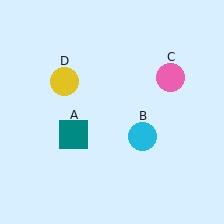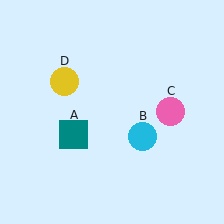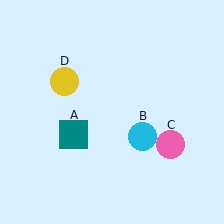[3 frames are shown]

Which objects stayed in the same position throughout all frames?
Teal square (object A) and cyan circle (object B) and yellow circle (object D) remained stationary.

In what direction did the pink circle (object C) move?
The pink circle (object C) moved down.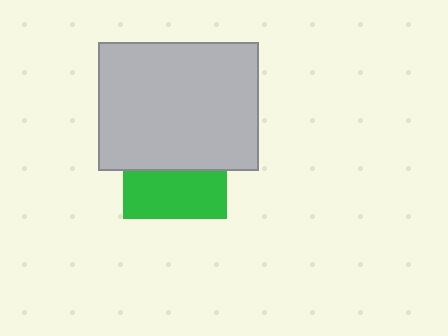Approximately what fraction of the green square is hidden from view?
Roughly 54% of the green square is hidden behind the light gray rectangle.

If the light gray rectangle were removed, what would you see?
You would see the complete green square.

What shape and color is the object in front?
The object in front is a light gray rectangle.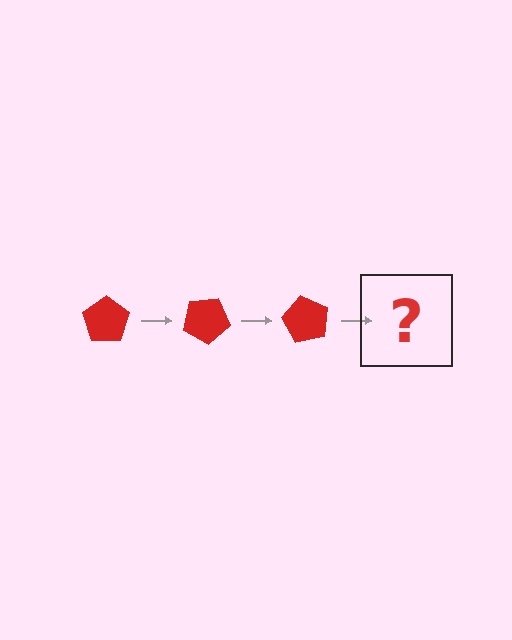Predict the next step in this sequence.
The next step is a red pentagon rotated 90 degrees.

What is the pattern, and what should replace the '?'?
The pattern is that the pentagon rotates 30 degrees each step. The '?' should be a red pentagon rotated 90 degrees.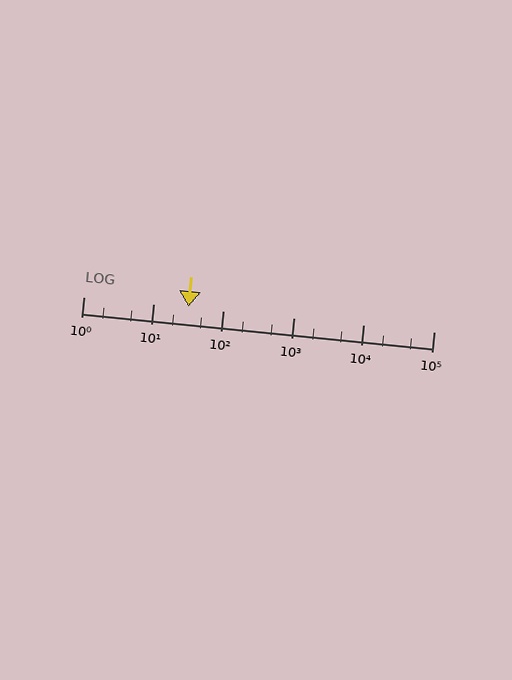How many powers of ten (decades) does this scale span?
The scale spans 5 decades, from 1 to 100000.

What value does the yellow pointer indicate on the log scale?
The pointer indicates approximately 32.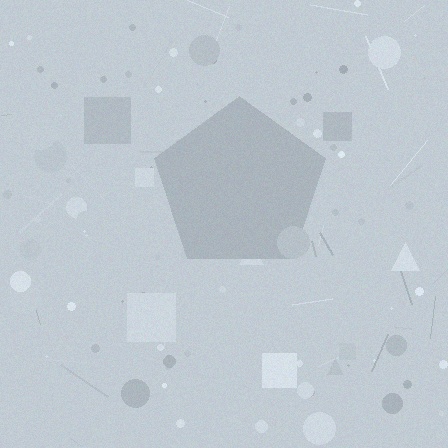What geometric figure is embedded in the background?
A pentagon is embedded in the background.